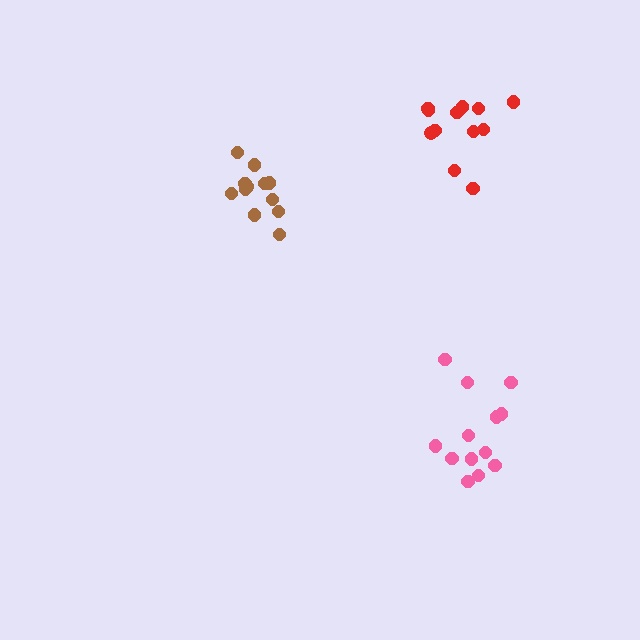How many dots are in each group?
Group 1: 13 dots, Group 2: 14 dots, Group 3: 12 dots (39 total).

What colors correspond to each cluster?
The clusters are colored: brown, pink, red.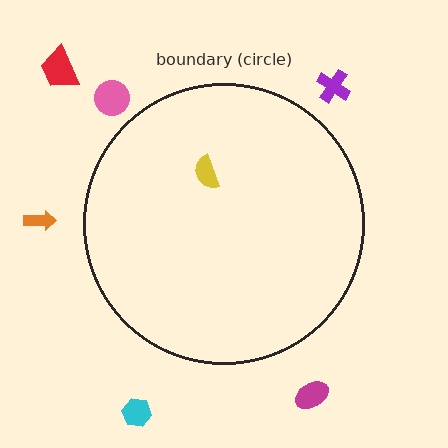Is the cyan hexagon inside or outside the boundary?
Outside.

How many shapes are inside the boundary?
1 inside, 6 outside.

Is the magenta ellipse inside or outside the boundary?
Outside.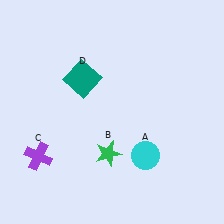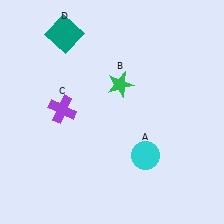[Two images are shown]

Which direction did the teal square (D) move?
The teal square (D) moved up.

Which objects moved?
The objects that moved are: the green star (B), the purple cross (C), the teal square (D).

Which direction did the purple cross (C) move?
The purple cross (C) moved up.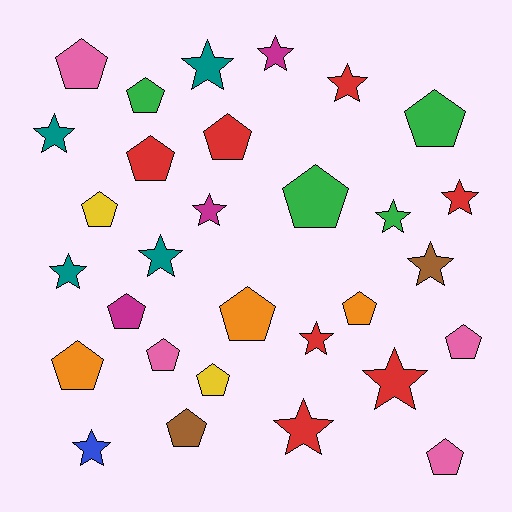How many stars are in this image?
There are 14 stars.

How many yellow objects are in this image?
There are 2 yellow objects.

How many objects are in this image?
There are 30 objects.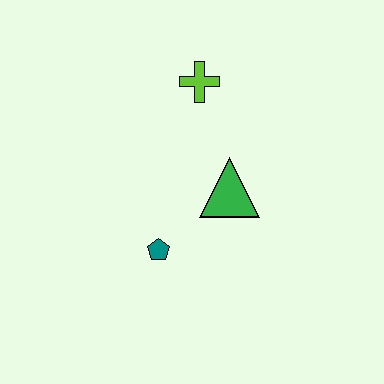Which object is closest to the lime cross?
The green triangle is closest to the lime cross.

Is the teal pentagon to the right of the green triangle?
No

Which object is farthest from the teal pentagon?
The lime cross is farthest from the teal pentagon.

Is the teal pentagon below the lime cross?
Yes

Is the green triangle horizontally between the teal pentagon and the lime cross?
No